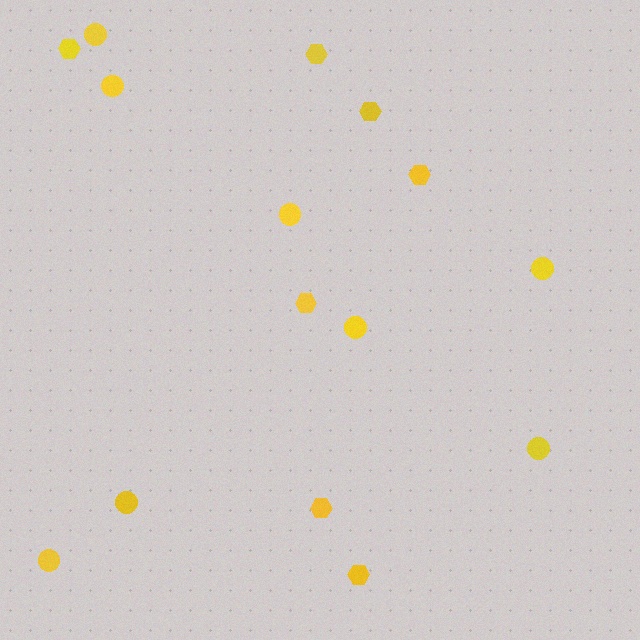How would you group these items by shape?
There are 2 groups: one group of hexagons (7) and one group of circles (8).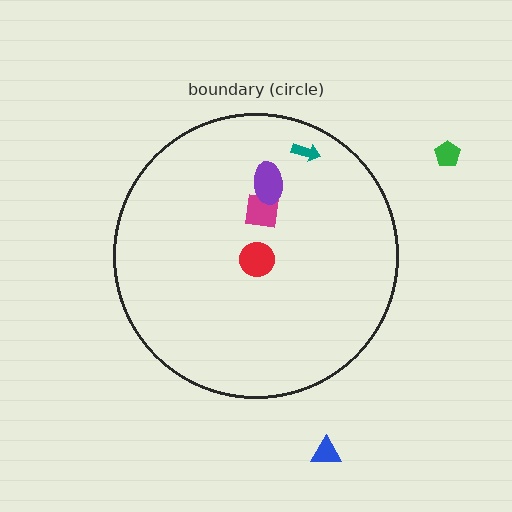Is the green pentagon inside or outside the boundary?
Outside.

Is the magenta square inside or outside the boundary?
Inside.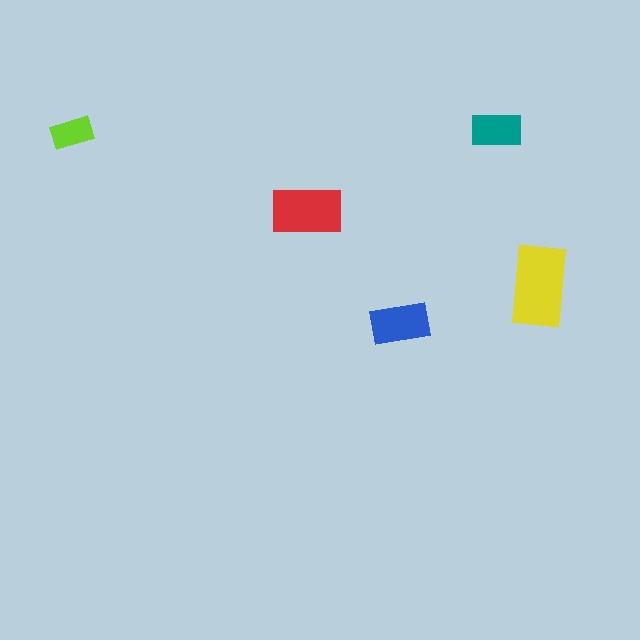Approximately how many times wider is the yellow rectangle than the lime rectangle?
About 2 times wider.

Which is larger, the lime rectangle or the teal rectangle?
The teal one.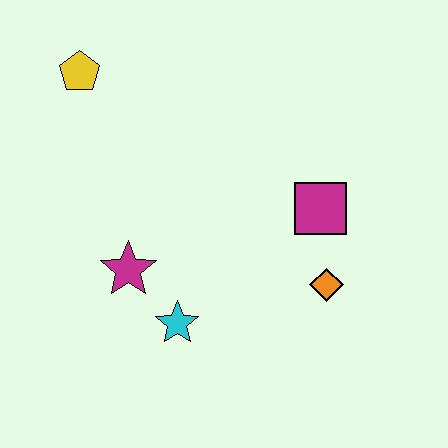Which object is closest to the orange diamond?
The magenta square is closest to the orange diamond.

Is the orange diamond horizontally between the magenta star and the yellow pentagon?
No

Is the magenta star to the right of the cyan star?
No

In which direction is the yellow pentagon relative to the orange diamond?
The yellow pentagon is to the left of the orange diamond.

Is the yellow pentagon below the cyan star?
No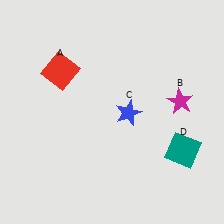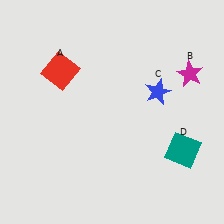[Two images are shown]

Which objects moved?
The objects that moved are: the magenta star (B), the blue star (C).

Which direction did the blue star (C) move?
The blue star (C) moved right.